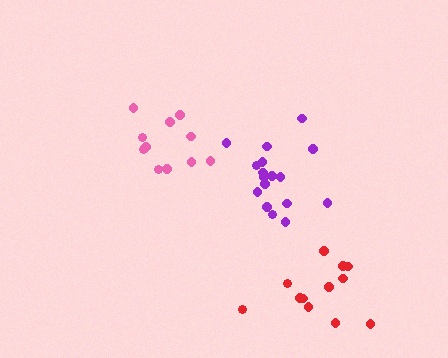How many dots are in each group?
Group 1: 17 dots, Group 2: 12 dots, Group 3: 11 dots (40 total).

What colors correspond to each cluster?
The clusters are colored: purple, red, pink.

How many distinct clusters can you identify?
There are 3 distinct clusters.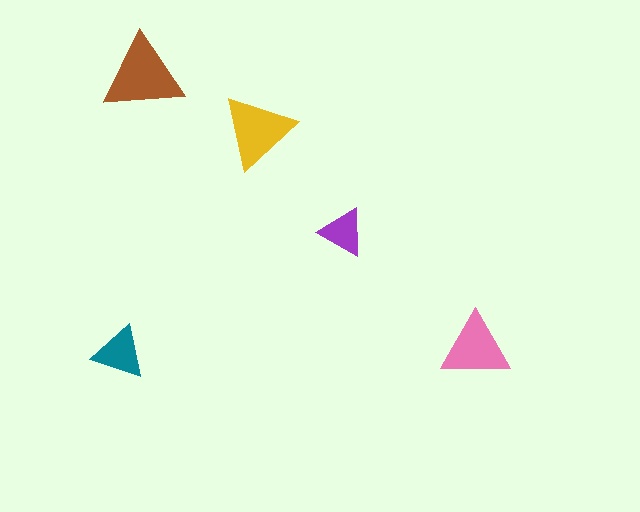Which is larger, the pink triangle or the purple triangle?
The pink one.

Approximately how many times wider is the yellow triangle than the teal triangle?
About 1.5 times wider.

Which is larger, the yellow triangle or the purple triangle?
The yellow one.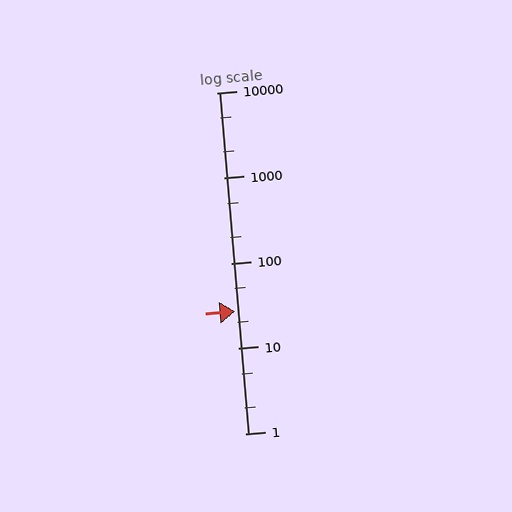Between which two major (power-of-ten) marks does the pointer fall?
The pointer is between 10 and 100.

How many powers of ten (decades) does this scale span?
The scale spans 4 decades, from 1 to 10000.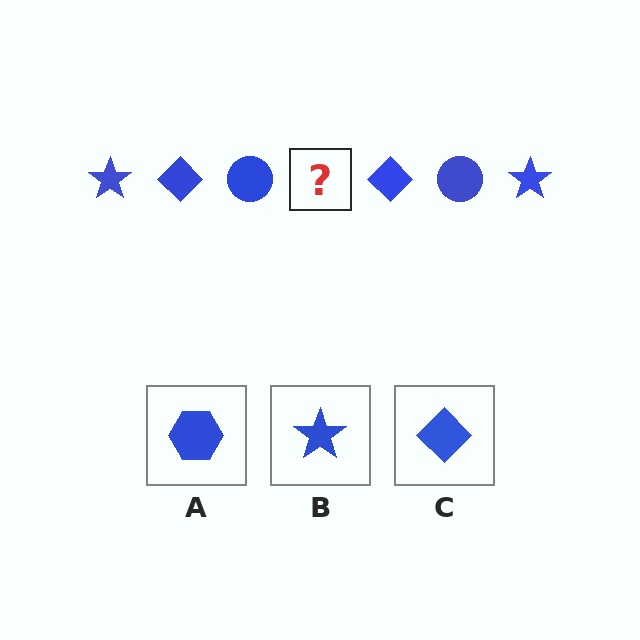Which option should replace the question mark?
Option B.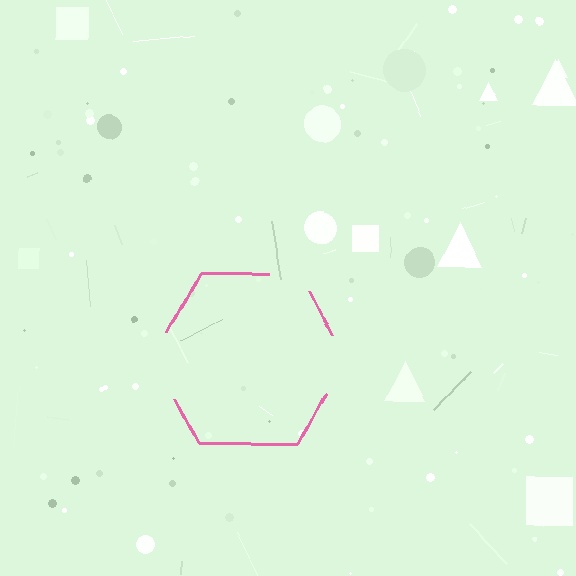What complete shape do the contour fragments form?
The contour fragments form a hexagon.